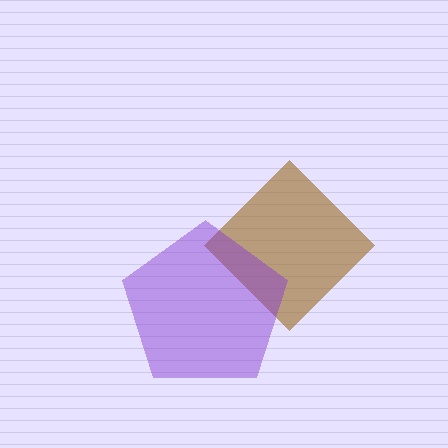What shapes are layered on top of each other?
The layered shapes are: a brown diamond, a purple pentagon.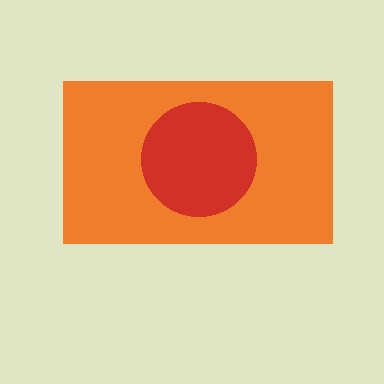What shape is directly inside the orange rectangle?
The red circle.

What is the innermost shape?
The red circle.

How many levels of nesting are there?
2.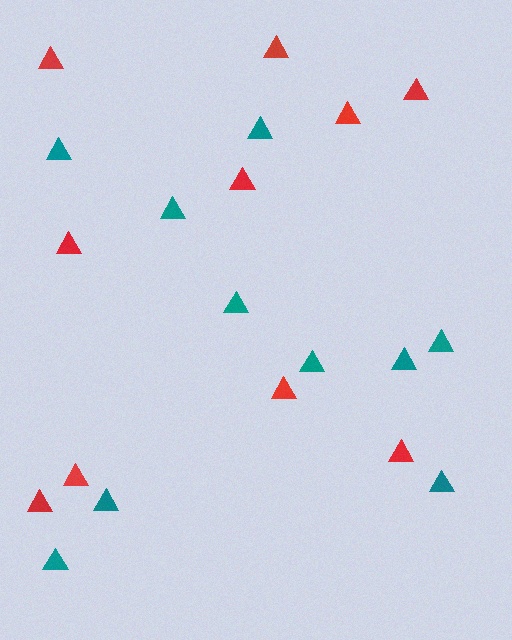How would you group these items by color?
There are 2 groups: one group of red triangles (10) and one group of teal triangles (10).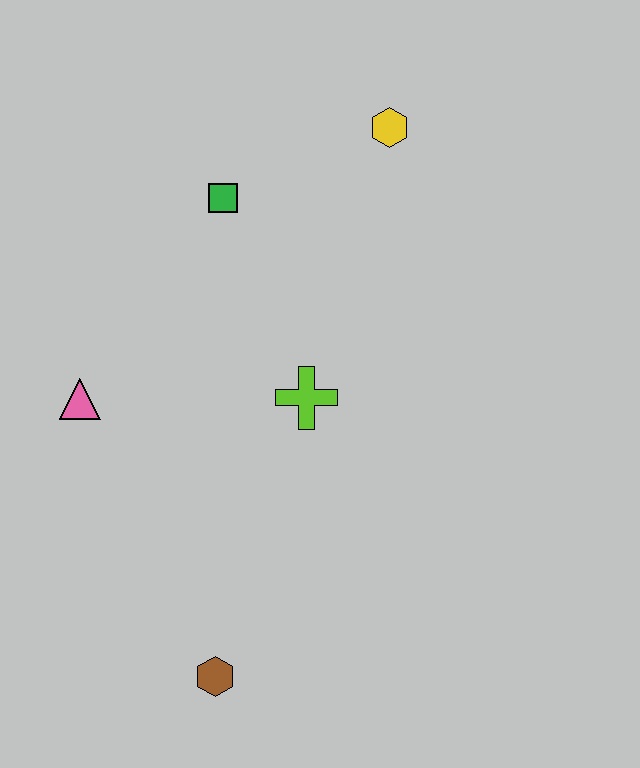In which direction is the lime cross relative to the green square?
The lime cross is below the green square.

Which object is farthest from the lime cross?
The brown hexagon is farthest from the lime cross.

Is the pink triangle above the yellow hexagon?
No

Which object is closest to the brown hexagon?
The lime cross is closest to the brown hexagon.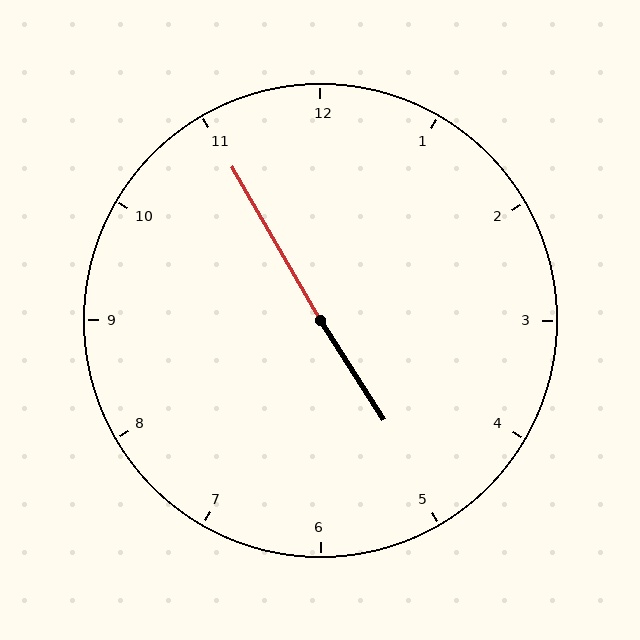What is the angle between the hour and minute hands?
Approximately 178 degrees.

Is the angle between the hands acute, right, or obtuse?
It is obtuse.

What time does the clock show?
4:55.